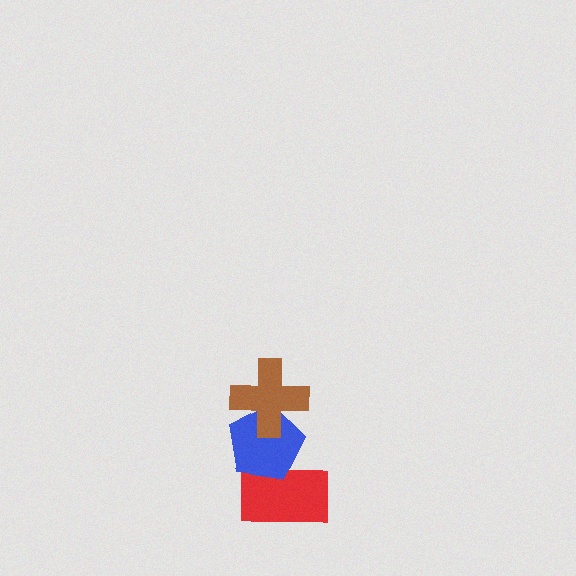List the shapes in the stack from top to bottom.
From top to bottom: the brown cross, the blue pentagon, the red rectangle.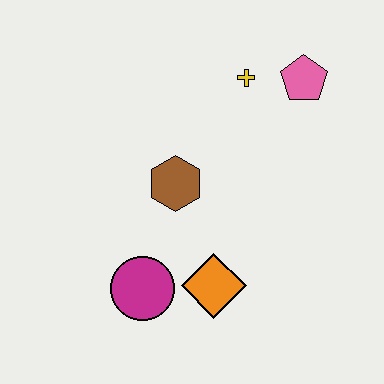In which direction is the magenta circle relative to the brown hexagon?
The magenta circle is below the brown hexagon.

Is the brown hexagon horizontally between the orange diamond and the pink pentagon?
No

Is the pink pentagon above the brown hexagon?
Yes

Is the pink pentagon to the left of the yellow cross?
No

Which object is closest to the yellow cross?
The pink pentagon is closest to the yellow cross.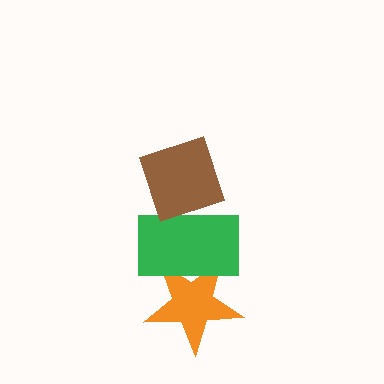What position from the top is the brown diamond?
The brown diamond is 1st from the top.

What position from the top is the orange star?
The orange star is 3rd from the top.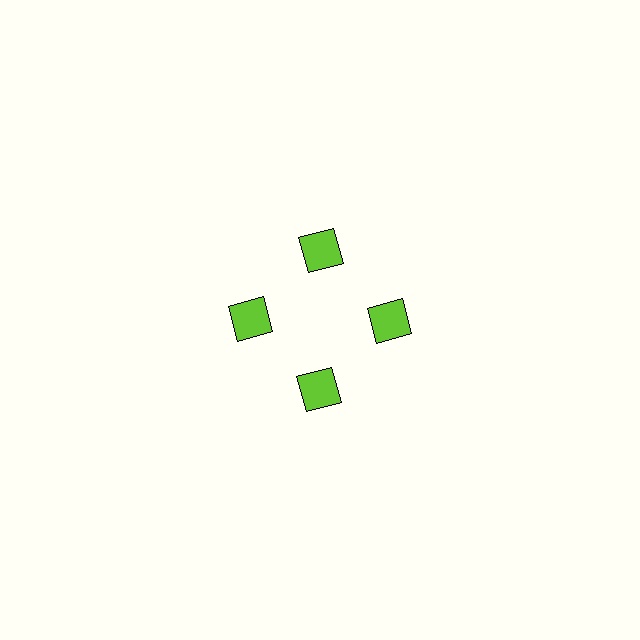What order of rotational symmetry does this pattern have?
This pattern has 4-fold rotational symmetry.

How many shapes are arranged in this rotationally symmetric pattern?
There are 4 shapes, arranged in 4 groups of 1.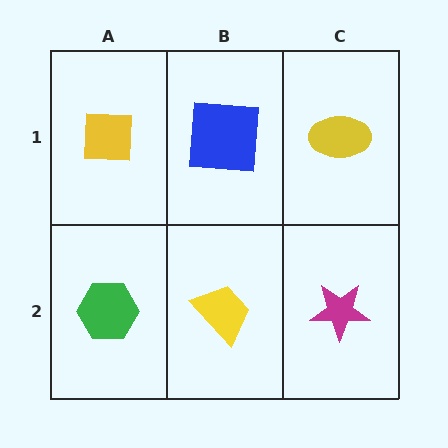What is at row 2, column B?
A yellow trapezoid.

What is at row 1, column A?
A yellow square.